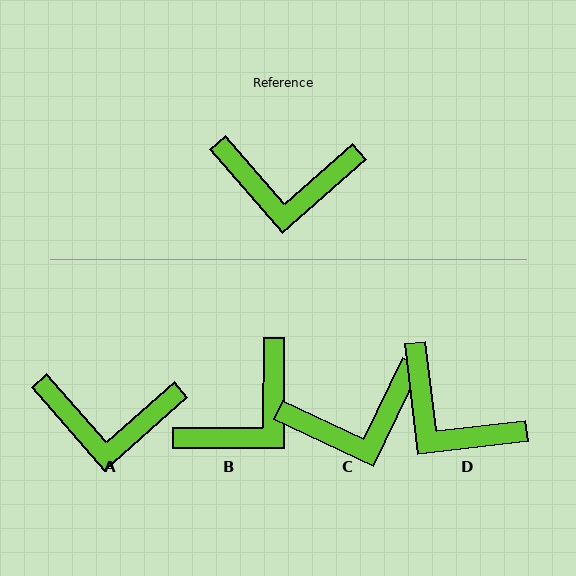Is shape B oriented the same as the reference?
No, it is off by about 49 degrees.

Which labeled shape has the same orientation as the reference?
A.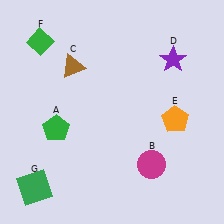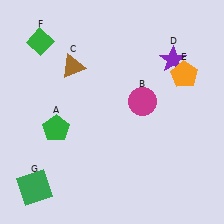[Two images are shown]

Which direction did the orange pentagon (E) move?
The orange pentagon (E) moved up.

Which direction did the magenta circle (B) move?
The magenta circle (B) moved up.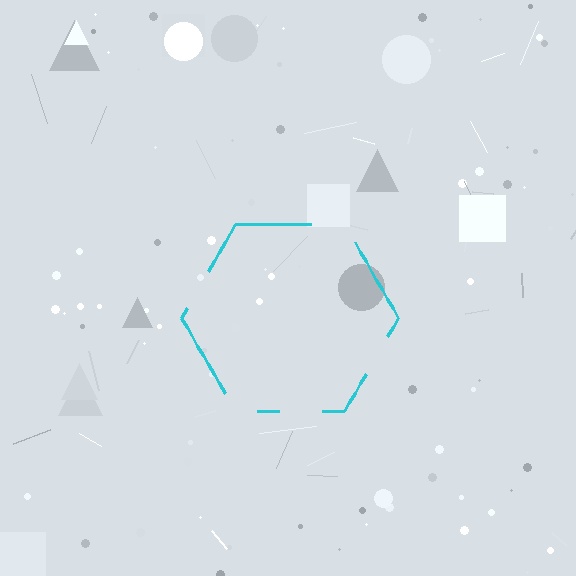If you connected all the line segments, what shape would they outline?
They would outline a hexagon.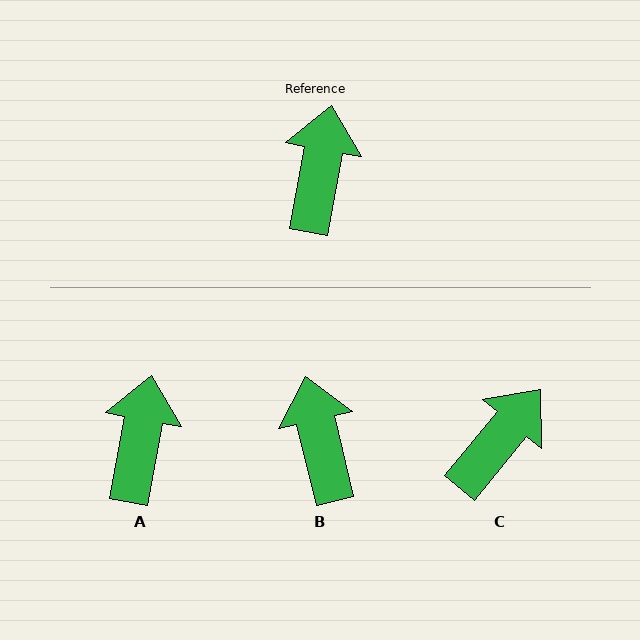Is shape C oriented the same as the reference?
No, it is off by about 29 degrees.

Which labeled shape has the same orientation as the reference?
A.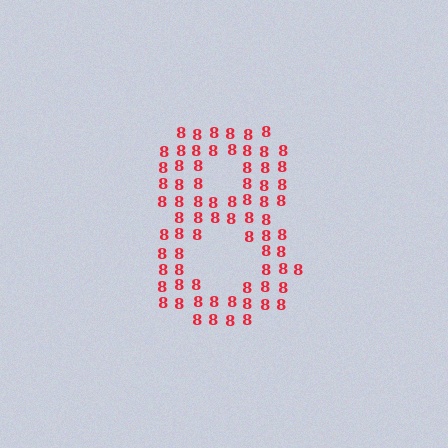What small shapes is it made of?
It is made of small digit 8's.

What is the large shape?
The large shape is the digit 8.